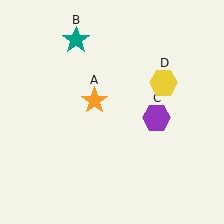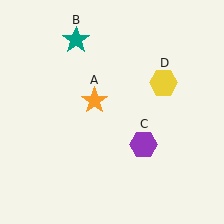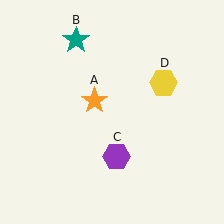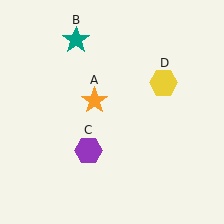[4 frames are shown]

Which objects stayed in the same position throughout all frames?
Orange star (object A) and teal star (object B) and yellow hexagon (object D) remained stationary.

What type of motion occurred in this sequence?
The purple hexagon (object C) rotated clockwise around the center of the scene.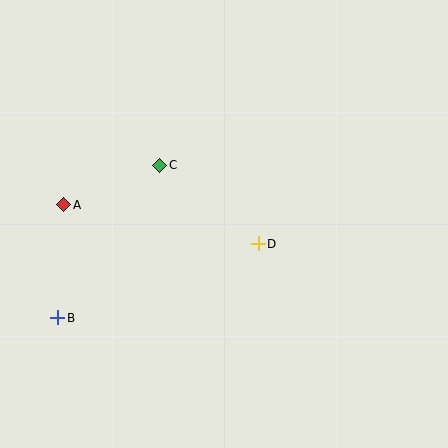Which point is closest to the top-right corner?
Point D is closest to the top-right corner.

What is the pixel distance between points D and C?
The distance between D and C is 126 pixels.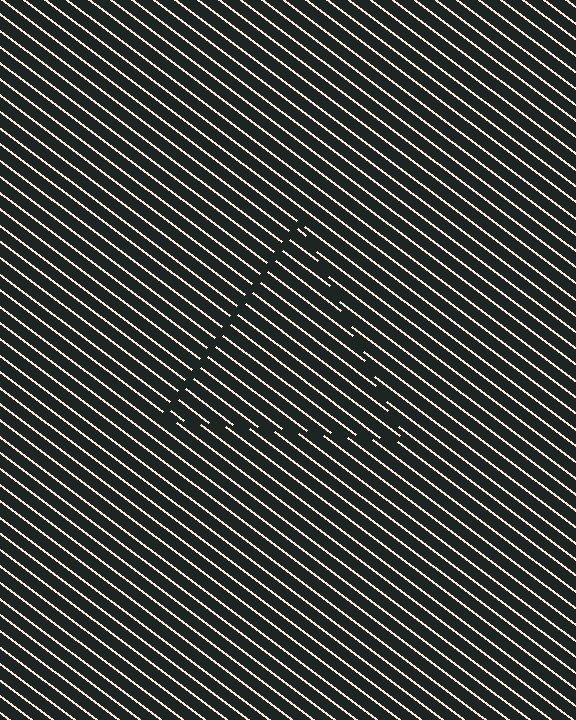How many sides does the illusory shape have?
3 sides — the line-ends trace a triangle.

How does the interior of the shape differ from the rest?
The interior of the shape contains the same grating, shifted by half a period — the contour is defined by the phase discontinuity where line-ends from the inner and outer gratings abut.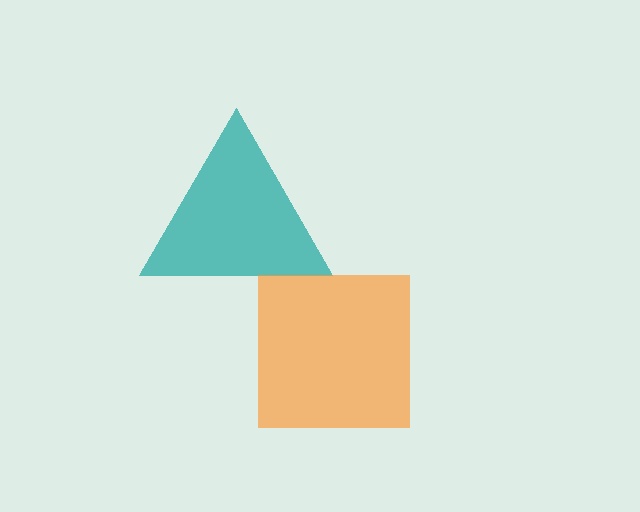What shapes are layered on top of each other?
The layered shapes are: a teal triangle, an orange square.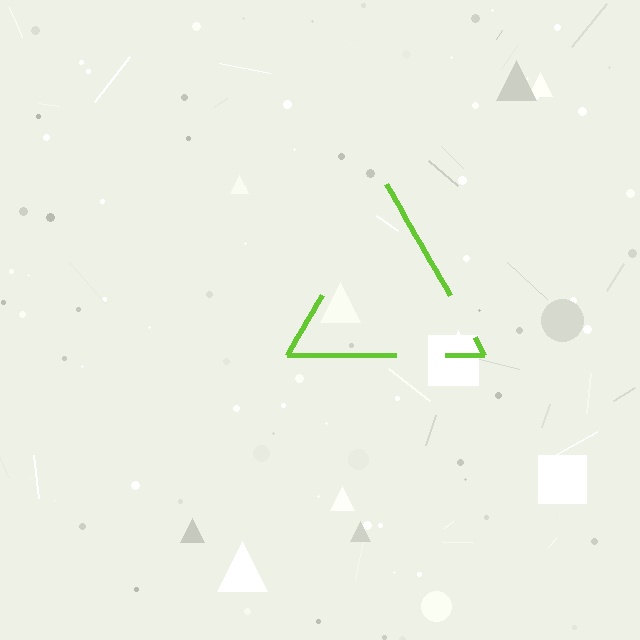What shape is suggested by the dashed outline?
The dashed outline suggests a triangle.